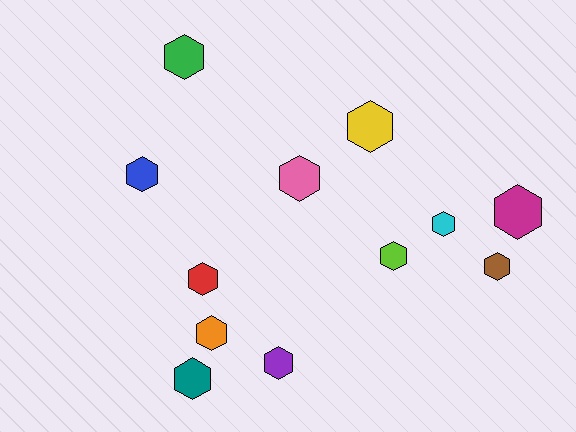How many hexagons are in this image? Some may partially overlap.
There are 12 hexagons.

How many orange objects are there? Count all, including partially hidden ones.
There is 1 orange object.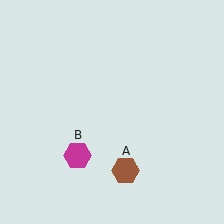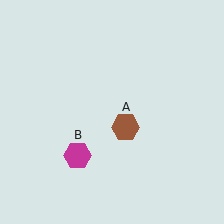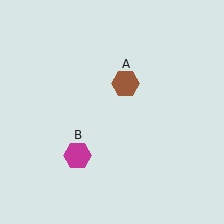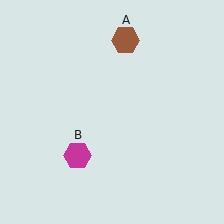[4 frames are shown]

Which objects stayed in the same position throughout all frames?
Magenta hexagon (object B) remained stationary.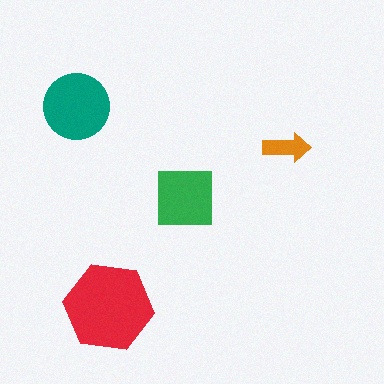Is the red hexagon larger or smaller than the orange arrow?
Larger.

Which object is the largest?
The red hexagon.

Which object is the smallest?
The orange arrow.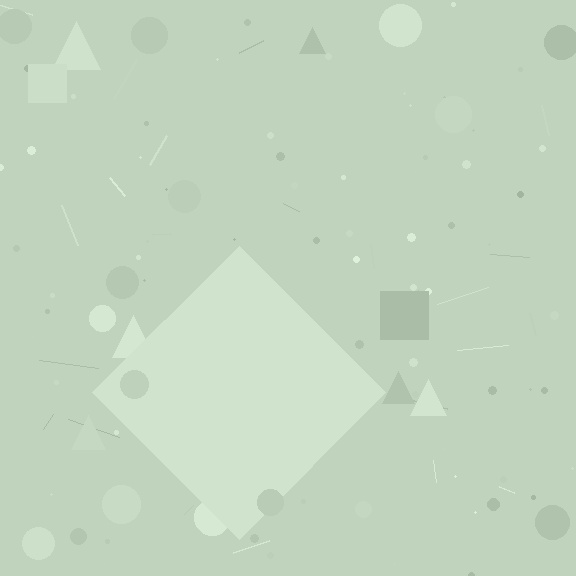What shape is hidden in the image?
A diamond is hidden in the image.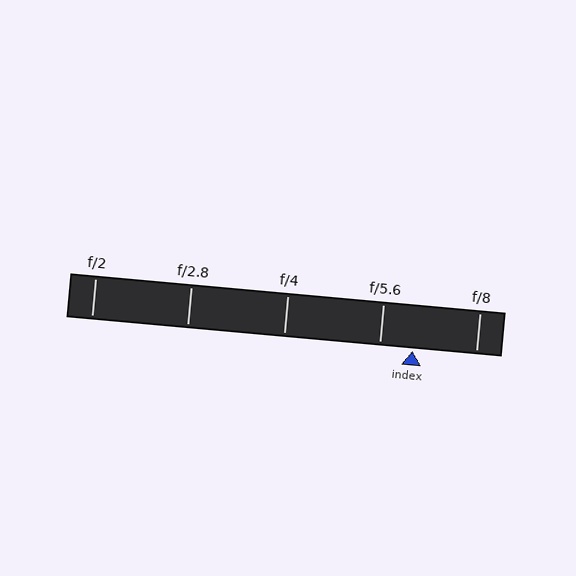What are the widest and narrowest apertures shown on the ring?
The widest aperture shown is f/2 and the narrowest is f/8.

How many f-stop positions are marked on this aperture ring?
There are 5 f-stop positions marked.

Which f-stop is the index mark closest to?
The index mark is closest to f/5.6.